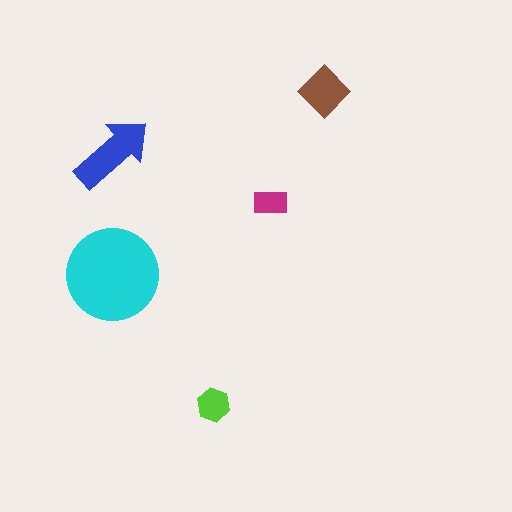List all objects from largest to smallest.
The cyan circle, the blue arrow, the brown diamond, the lime hexagon, the magenta rectangle.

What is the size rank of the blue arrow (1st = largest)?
2nd.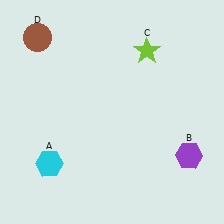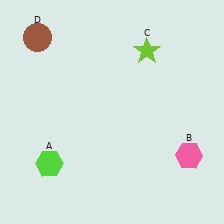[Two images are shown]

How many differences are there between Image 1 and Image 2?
There are 2 differences between the two images.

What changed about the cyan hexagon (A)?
In Image 1, A is cyan. In Image 2, it changed to lime.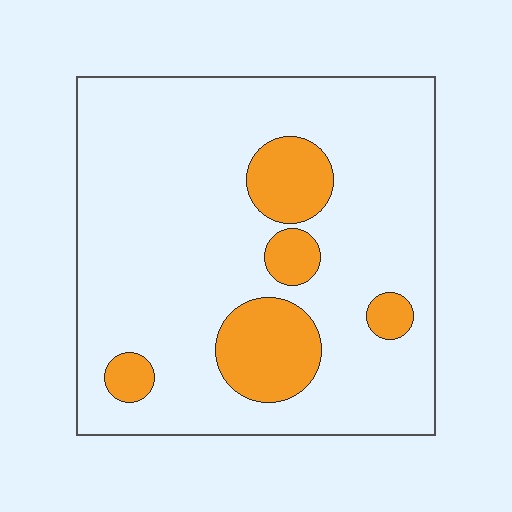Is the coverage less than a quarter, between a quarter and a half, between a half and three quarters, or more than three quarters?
Less than a quarter.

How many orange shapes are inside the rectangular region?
5.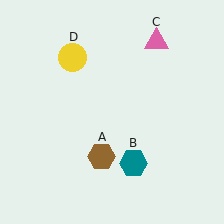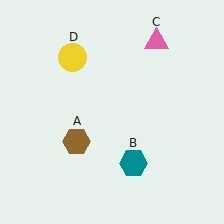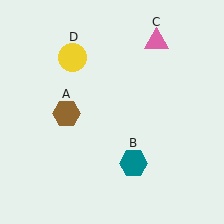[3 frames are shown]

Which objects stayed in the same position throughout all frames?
Teal hexagon (object B) and pink triangle (object C) and yellow circle (object D) remained stationary.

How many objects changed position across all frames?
1 object changed position: brown hexagon (object A).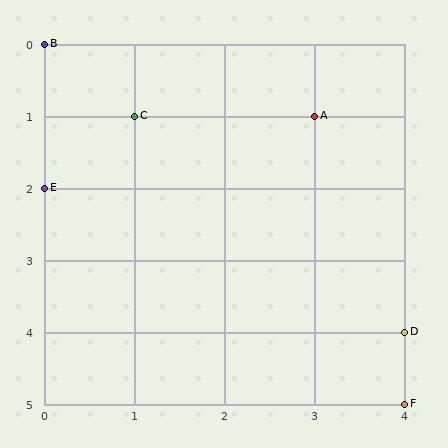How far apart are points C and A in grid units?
Points C and A are 2 columns apart.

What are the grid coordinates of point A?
Point A is at grid coordinates (3, 1).